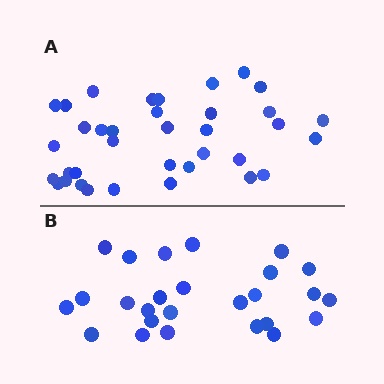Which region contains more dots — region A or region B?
Region A (the top region) has more dots.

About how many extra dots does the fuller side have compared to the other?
Region A has roughly 10 or so more dots than region B.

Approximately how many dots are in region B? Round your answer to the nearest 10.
About 30 dots. (The exact count is 26, which rounds to 30.)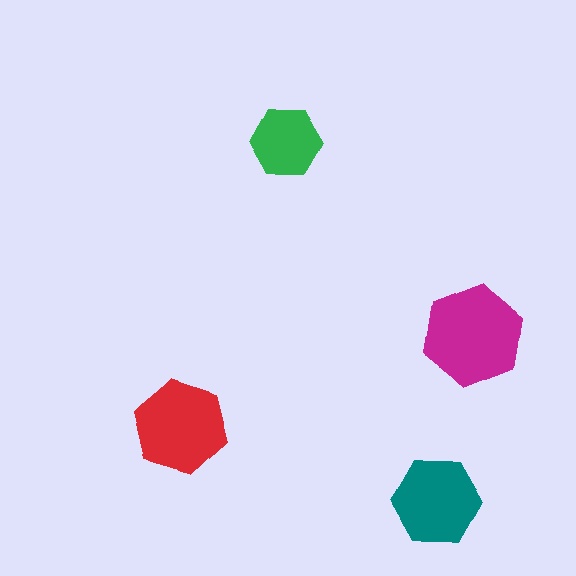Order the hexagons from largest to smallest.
the magenta one, the red one, the teal one, the green one.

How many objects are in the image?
There are 4 objects in the image.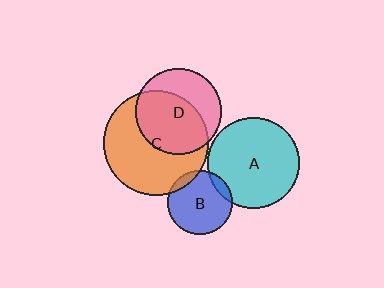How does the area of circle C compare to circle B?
Approximately 2.6 times.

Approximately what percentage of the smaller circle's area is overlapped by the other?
Approximately 60%.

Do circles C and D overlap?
Yes.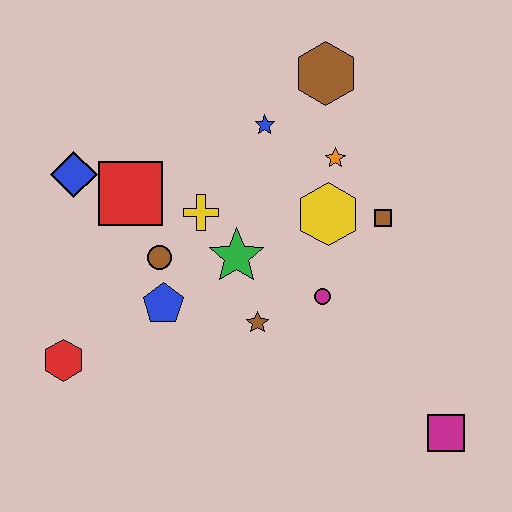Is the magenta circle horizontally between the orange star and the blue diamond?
Yes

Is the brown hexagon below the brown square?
No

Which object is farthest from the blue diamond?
The magenta square is farthest from the blue diamond.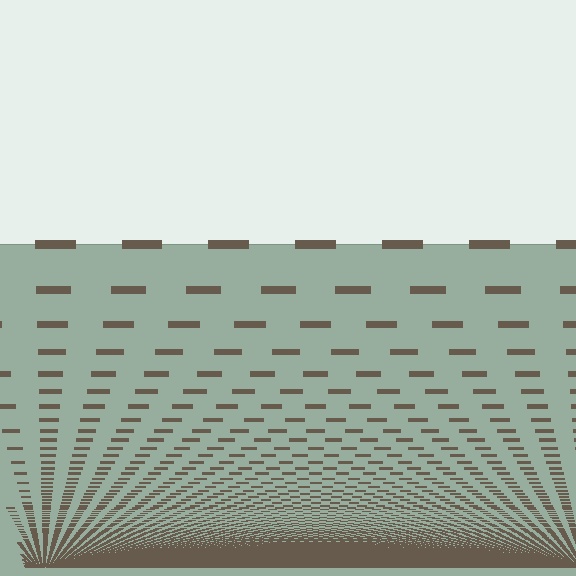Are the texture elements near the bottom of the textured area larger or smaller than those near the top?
Smaller. The gradient is inverted — elements near the bottom are smaller and denser.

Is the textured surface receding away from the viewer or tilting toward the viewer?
The surface appears to tilt toward the viewer. Texture elements get larger and sparser toward the top.